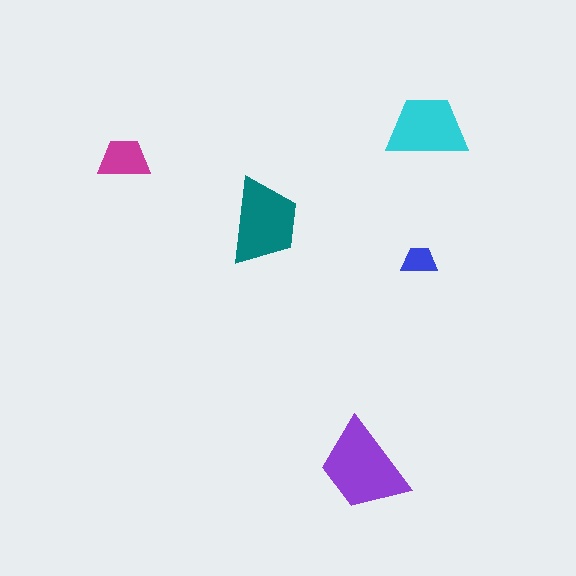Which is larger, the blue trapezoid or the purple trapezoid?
The purple one.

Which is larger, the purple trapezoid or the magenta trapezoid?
The purple one.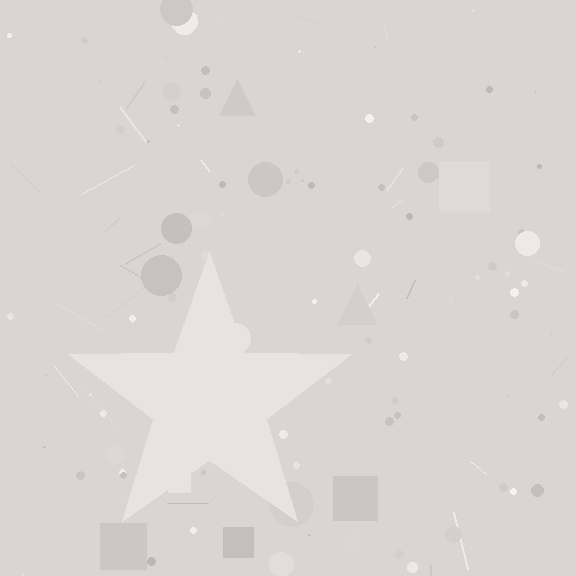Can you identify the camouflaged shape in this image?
The camouflaged shape is a star.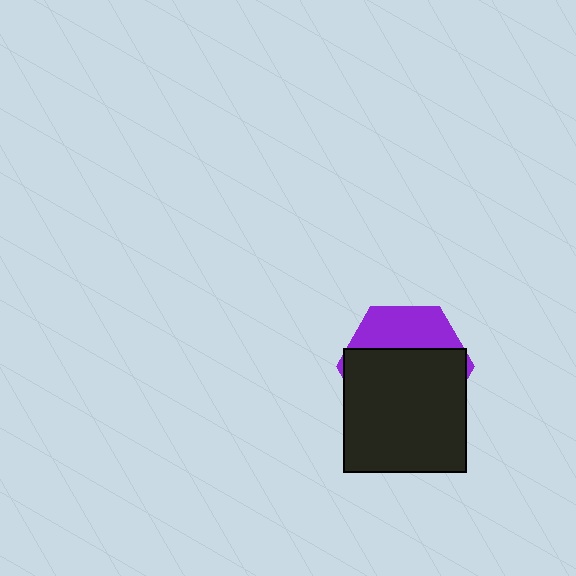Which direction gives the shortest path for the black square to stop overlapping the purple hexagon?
Moving down gives the shortest separation.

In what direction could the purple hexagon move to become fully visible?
The purple hexagon could move up. That would shift it out from behind the black square entirely.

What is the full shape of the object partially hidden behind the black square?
The partially hidden object is a purple hexagon.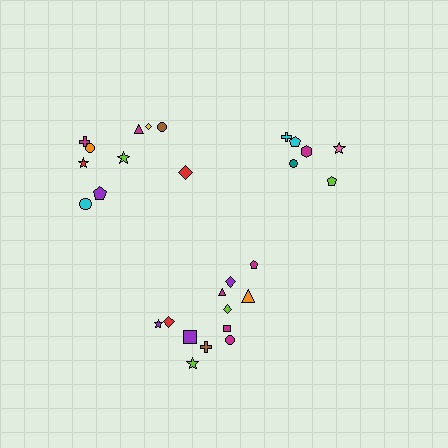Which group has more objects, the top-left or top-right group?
The top-left group.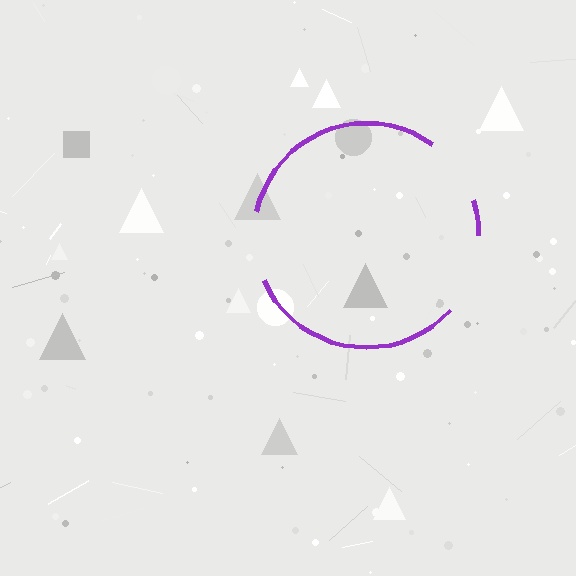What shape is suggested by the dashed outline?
The dashed outline suggests a circle.